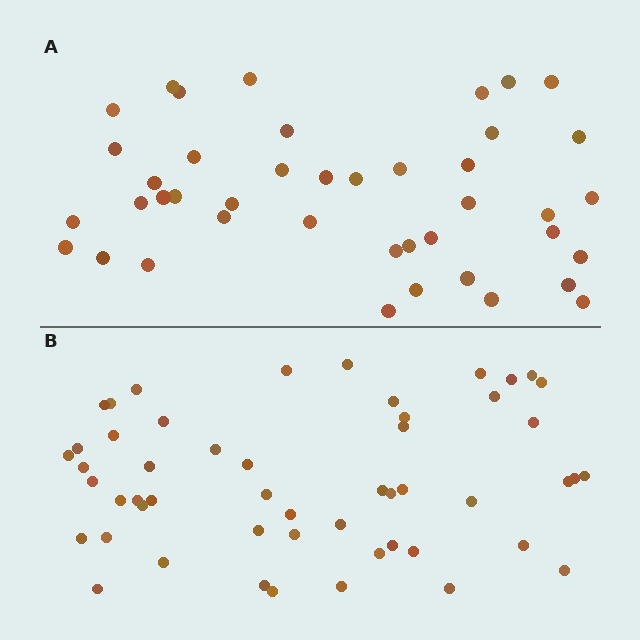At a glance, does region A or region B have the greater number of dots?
Region B (the bottom region) has more dots.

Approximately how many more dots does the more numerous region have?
Region B has roughly 10 or so more dots than region A.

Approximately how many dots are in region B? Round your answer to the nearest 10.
About 50 dots. (The exact count is 52, which rounds to 50.)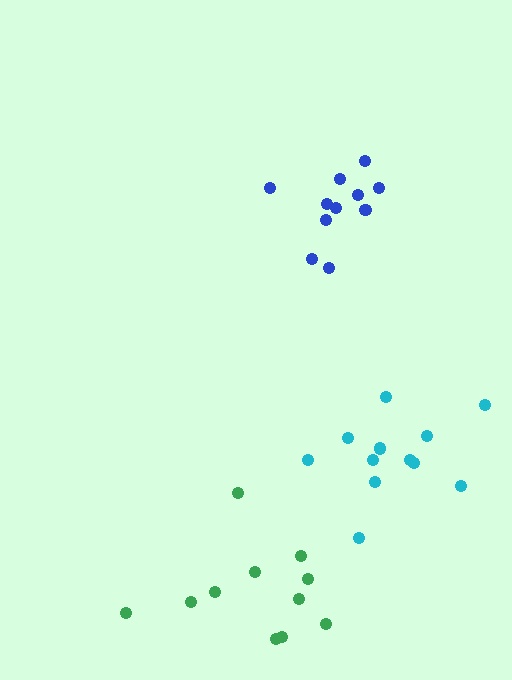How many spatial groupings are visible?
There are 3 spatial groupings.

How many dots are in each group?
Group 1: 11 dots, Group 2: 11 dots, Group 3: 12 dots (34 total).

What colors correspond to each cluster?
The clusters are colored: blue, green, cyan.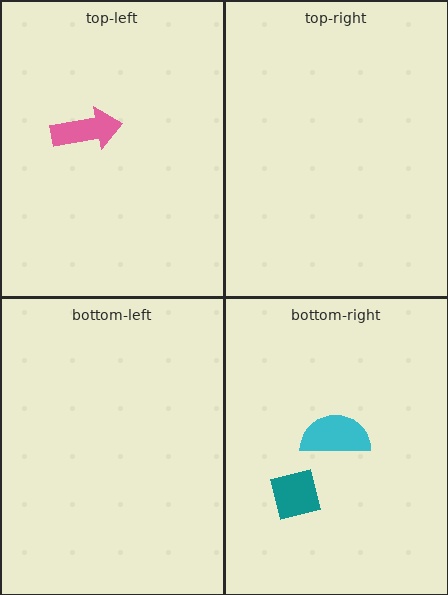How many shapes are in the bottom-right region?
2.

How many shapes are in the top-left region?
1.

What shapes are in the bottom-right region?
The teal square, the cyan semicircle.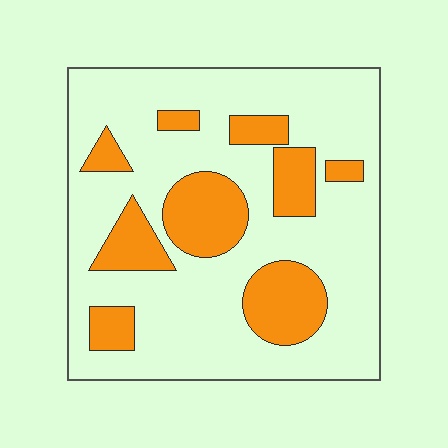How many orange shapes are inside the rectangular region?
9.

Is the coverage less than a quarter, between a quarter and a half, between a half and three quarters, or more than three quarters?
Between a quarter and a half.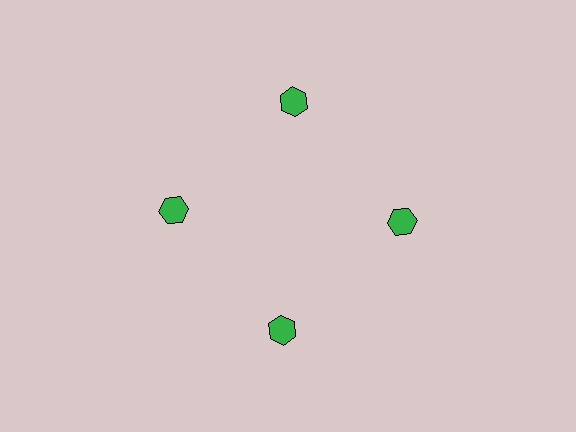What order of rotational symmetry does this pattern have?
This pattern has 4-fold rotational symmetry.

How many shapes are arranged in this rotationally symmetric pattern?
There are 4 shapes, arranged in 4 groups of 1.